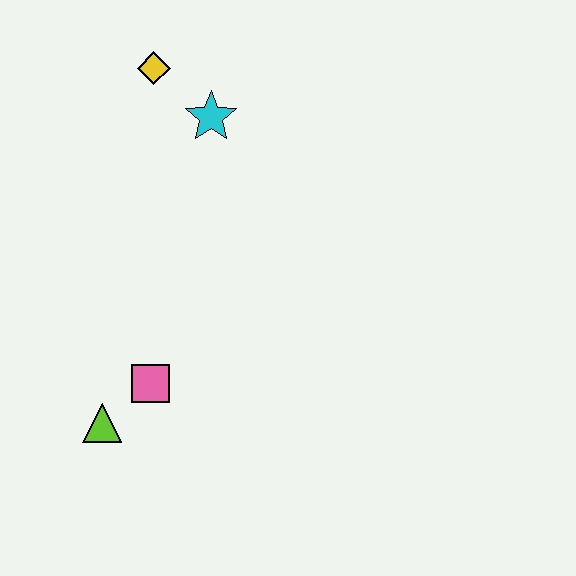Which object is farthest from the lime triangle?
The yellow diamond is farthest from the lime triangle.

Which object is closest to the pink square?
The lime triangle is closest to the pink square.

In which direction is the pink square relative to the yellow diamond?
The pink square is below the yellow diamond.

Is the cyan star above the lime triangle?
Yes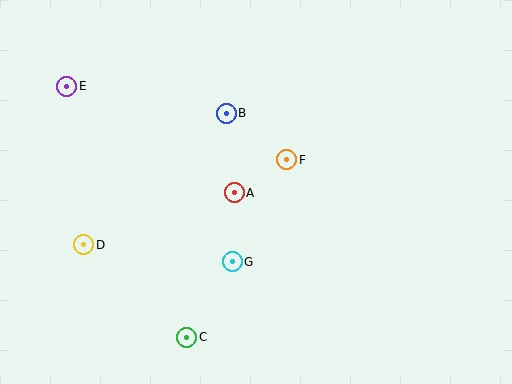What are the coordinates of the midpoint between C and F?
The midpoint between C and F is at (237, 248).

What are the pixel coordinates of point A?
Point A is at (234, 193).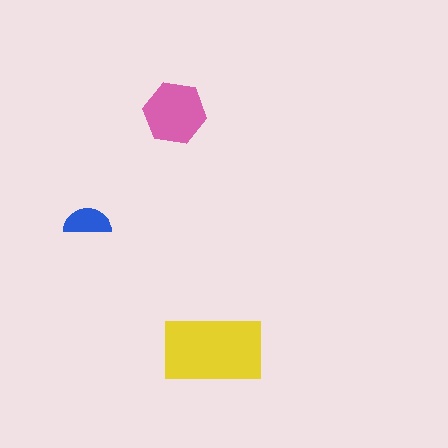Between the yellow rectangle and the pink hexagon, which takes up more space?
The yellow rectangle.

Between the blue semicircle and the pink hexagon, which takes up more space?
The pink hexagon.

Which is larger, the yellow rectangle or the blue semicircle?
The yellow rectangle.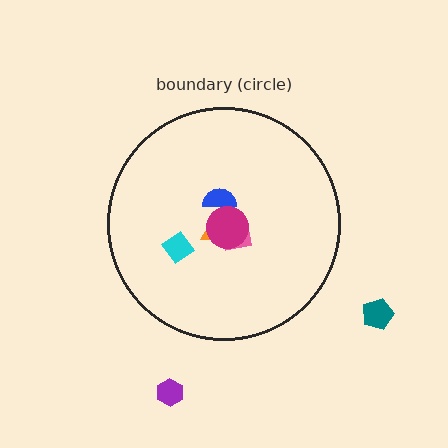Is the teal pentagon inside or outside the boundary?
Outside.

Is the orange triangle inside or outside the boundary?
Inside.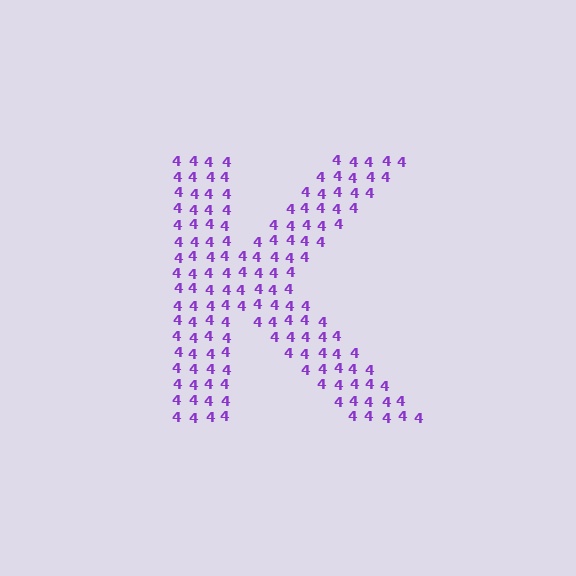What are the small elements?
The small elements are digit 4's.